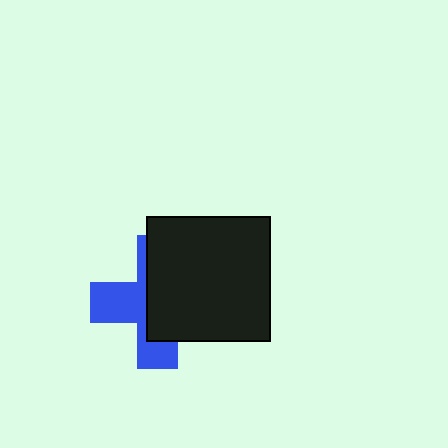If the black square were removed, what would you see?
You would see the complete blue cross.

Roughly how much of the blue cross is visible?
A small part of it is visible (roughly 42%).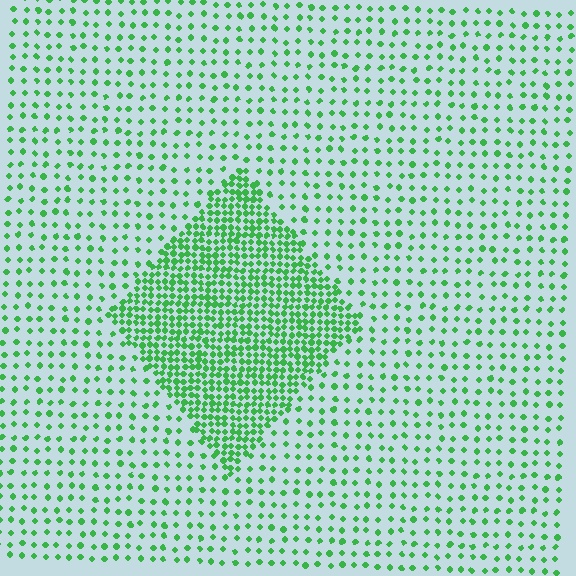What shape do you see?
I see a diamond.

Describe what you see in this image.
The image contains small green elements arranged at two different densities. A diamond-shaped region is visible where the elements are more densely packed than the surrounding area.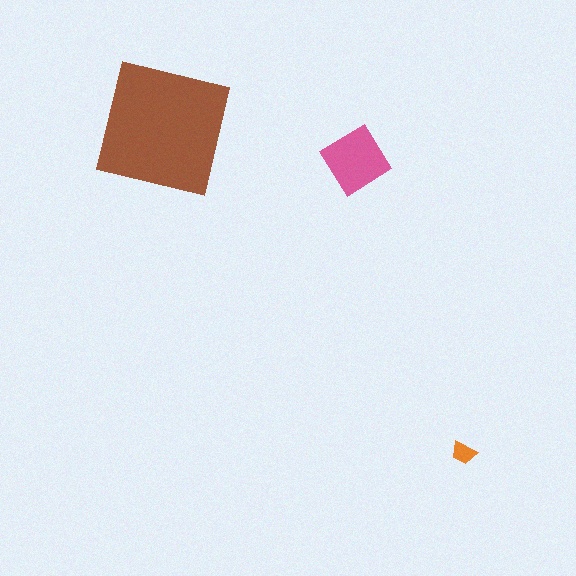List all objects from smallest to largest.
The orange trapezoid, the pink diamond, the brown square.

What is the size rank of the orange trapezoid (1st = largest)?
3rd.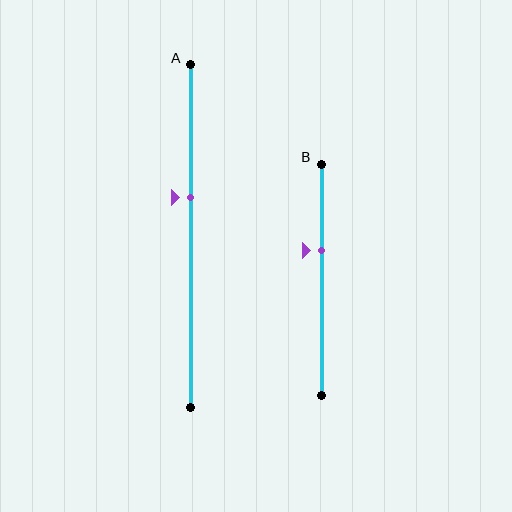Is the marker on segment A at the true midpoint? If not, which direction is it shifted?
No, the marker on segment A is shifted upward by about 11% of the segment length.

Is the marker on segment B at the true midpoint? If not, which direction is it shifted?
No, the marker on segment B is shifted upward by about 13% of the segment length.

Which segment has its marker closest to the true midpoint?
Segment A has its marker closest to the true midpoint.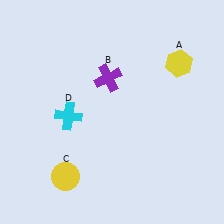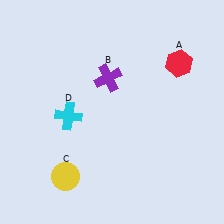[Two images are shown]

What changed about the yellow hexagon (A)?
In Image 1, A is yellow. In Image 2, it changed to red.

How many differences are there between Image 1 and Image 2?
There is 1 difference between the two images.